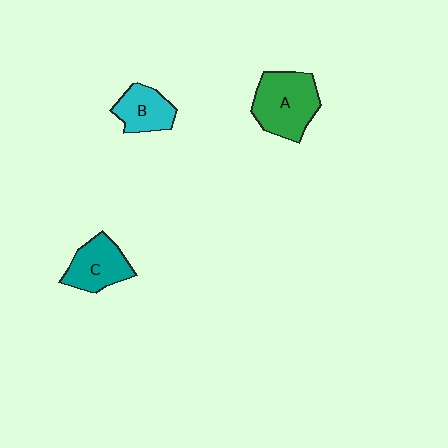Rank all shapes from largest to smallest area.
From largest to smallest: A (green), C (teal), B (cyan).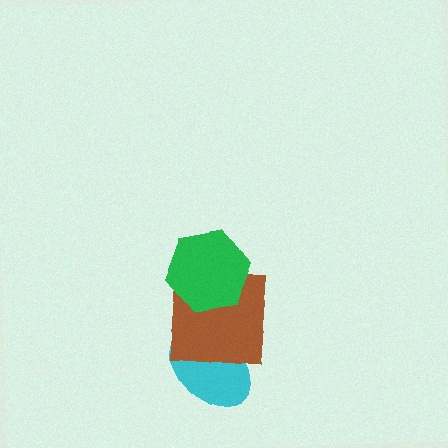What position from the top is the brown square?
The brown square is 2nd from the top.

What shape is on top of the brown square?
The green hexagon is on top of the brown square.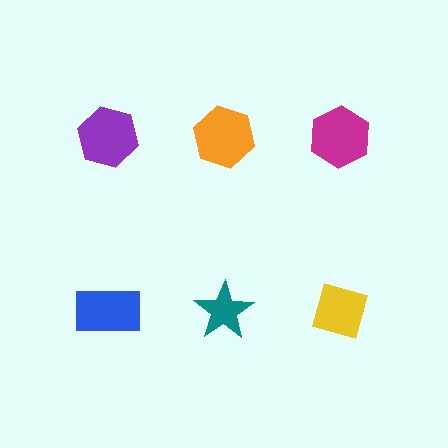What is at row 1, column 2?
An orange hexagon.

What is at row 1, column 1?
A purple hexagon.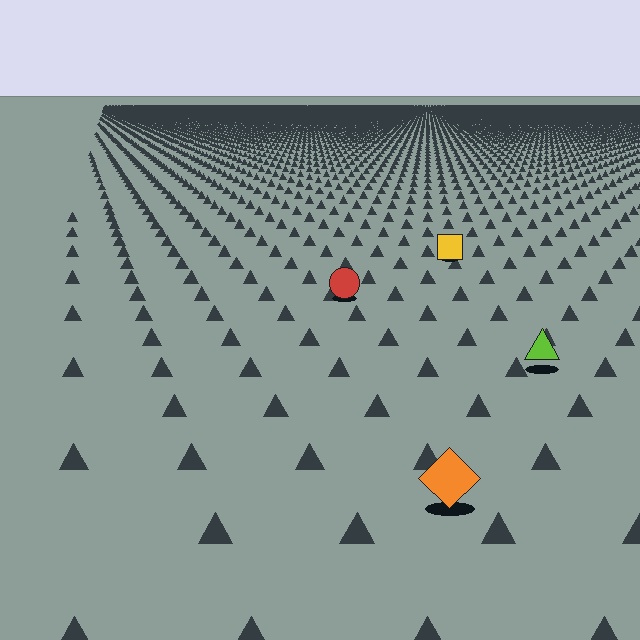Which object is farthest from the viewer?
The yellow square is farthest from the viewer. It appears smaller and the ground texture around it is denser.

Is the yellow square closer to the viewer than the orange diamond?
No. The orange diamond is closer — you can tell from the texture gradient: the ground texture is coarser near it.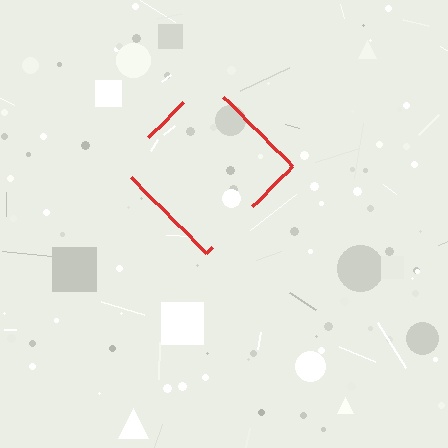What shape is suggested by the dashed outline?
The dashed outline suggests a diamond.